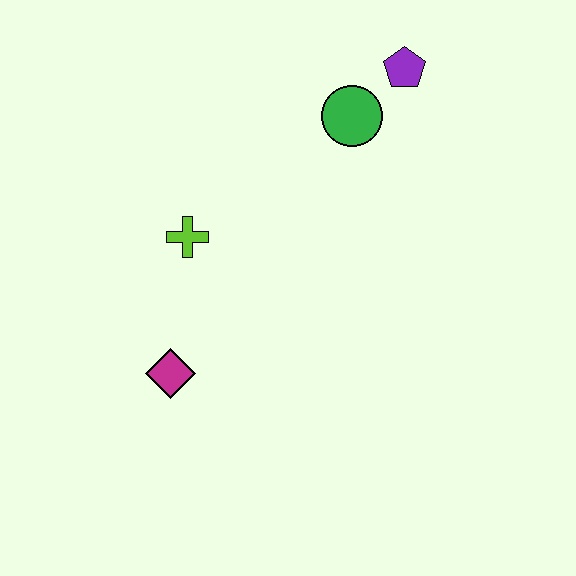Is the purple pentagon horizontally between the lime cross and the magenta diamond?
No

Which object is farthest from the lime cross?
The purple pentagon is farthest from the lime cross.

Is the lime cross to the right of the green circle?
No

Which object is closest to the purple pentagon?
The green circle is closest to the purple pentagon.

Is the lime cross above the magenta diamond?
Yes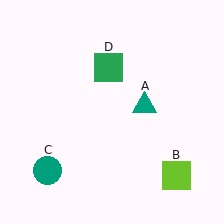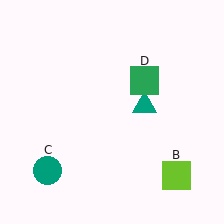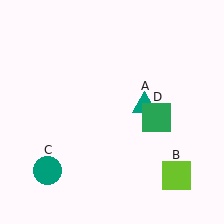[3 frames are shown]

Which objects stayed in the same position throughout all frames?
Teal triangle (object A) and lime square (object B) and teal circle (object C) remained stationary.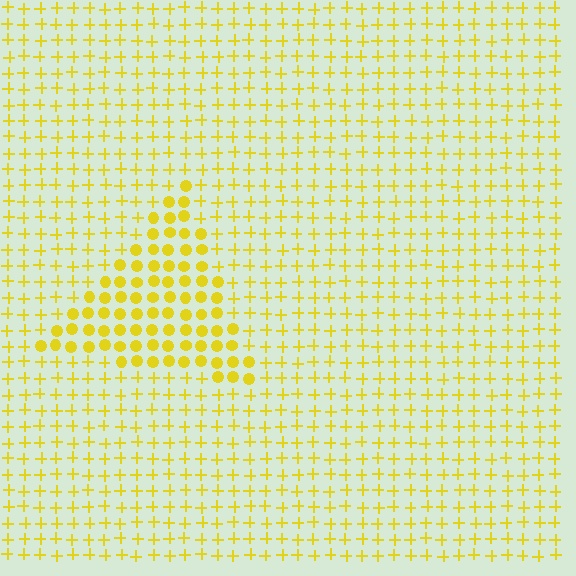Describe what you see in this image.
The image is filled with small yellow elements arranged in a uniform grid. A triangle-shaped region contains circles, while the surrounding area contains plus signs. The boundary is defined purely by the change in element shape.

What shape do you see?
I see a triangle.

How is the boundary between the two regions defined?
The boundary is defined by a change in element shape: circles inside vs. plus signs outside. All elements share the same color and spacing.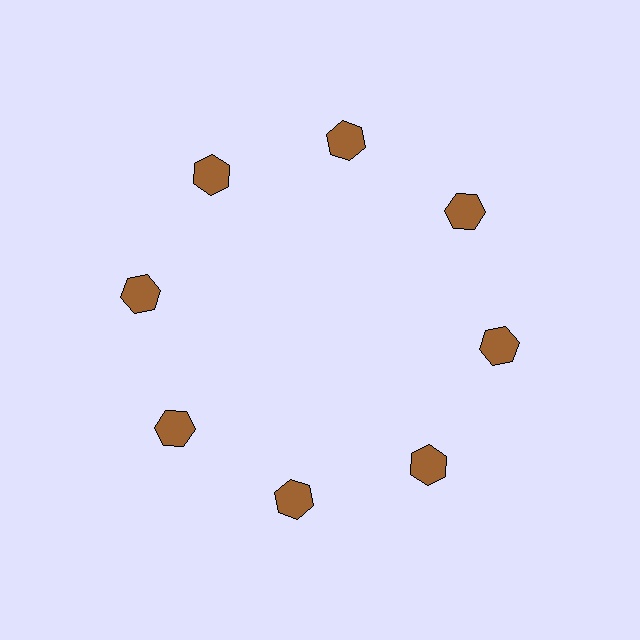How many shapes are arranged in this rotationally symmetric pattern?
There are 8 shapes, arranged in 8 groups of 1.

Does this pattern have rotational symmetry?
Yes, this pattern has 8-fold rotational symmetry. It looks the same after rotating 45 degrees around the center.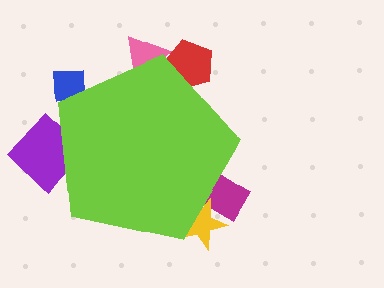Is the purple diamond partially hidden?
Yes, the purple diamond is partially hidden behind the lime pentagon.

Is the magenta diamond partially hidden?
Yes, the magenta diamond is partially hidden behind the lime pentagon.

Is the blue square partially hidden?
Yes, the blue square is partially hidden behind the lime pentagon.